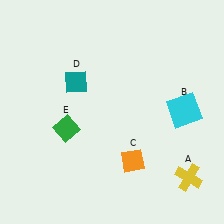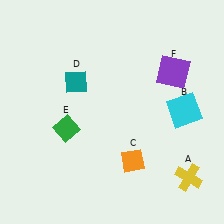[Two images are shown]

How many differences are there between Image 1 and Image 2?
There is 1 difference between the two images.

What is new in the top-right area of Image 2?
A purple square (F) was added in the top-right area of Image 2.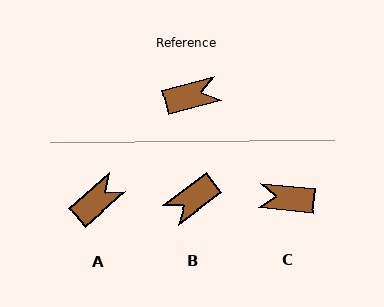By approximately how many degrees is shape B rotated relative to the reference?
Approximately 158 degrees clockwise.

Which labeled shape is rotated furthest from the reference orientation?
C, about 160 degrees away.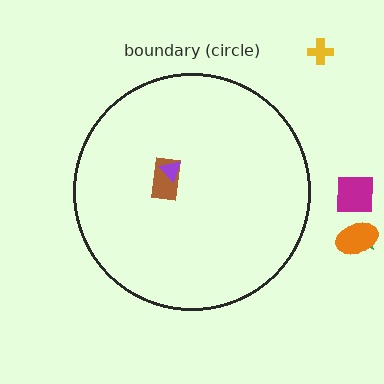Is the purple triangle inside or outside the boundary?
Inside.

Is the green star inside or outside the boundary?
Outside.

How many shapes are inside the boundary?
2 inside, 4 outside.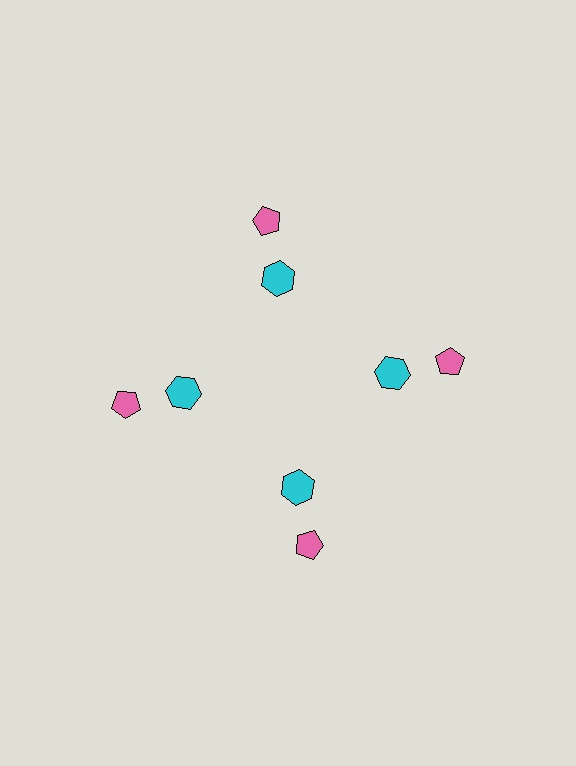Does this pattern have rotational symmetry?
Yes, this pattern has 4-fold rotational symmetry. It looks the same after rotating 90 degrees around the center.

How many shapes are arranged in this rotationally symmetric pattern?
There are 8 shapes, arranged in 4 groups of 2.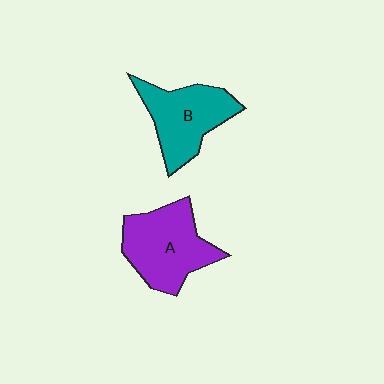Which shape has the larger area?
Shape A (purple).